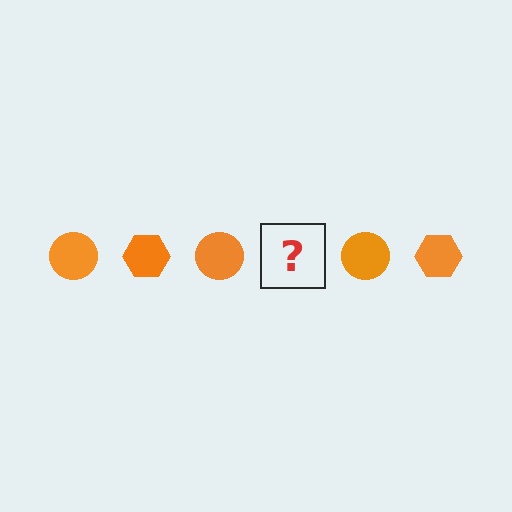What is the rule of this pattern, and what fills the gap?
The rule is that the pattern cycles through circle, hexagon shapes in orange. The gap should be filled with an orange hexagon.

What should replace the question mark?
The question mark should be replaced with an orange hexagon.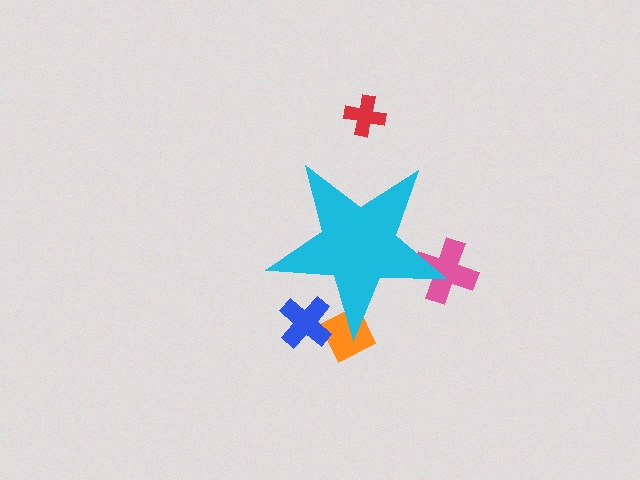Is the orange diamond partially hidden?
Yes, the orange diamond is partially hidden behind the cyan star.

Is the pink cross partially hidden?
Yes, the pink cross is partially hidden behind the cyan star.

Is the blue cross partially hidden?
Yes, the blue cross is partially hidden behind the cyan star.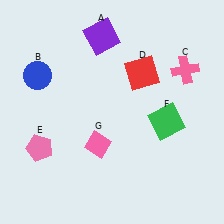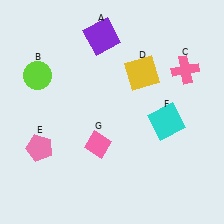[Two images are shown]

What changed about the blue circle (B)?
In Image 1, B is blue. In Image 2, it changed to lime.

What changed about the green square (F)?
In Image 1, F is green. In Image 2, it changed to cyan.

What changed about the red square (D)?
In Image 1, D is red. In Image 2, it changed to yellow.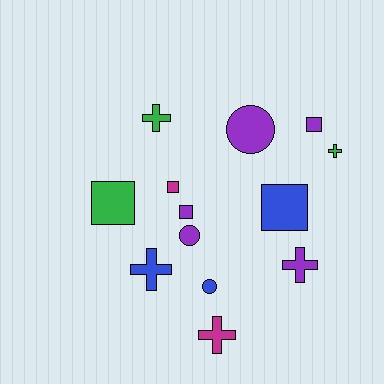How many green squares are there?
There is 1 green square.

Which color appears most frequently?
Purple, with 5 objects.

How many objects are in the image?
There are 13 objects.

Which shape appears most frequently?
Square, with 5 objects.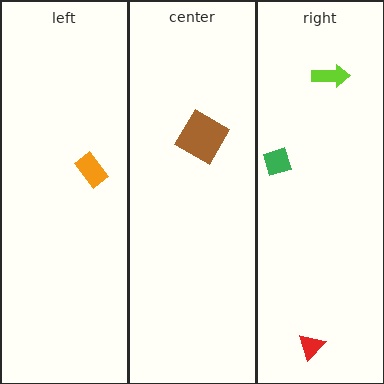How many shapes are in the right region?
3.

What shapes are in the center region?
The brown diamond.